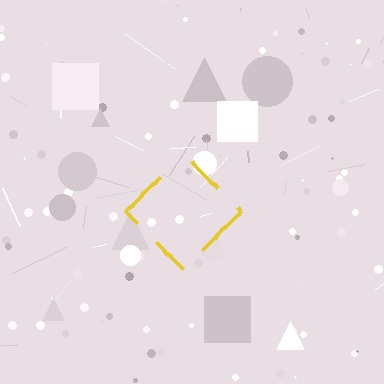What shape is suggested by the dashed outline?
The dashed outline suggests a diamond.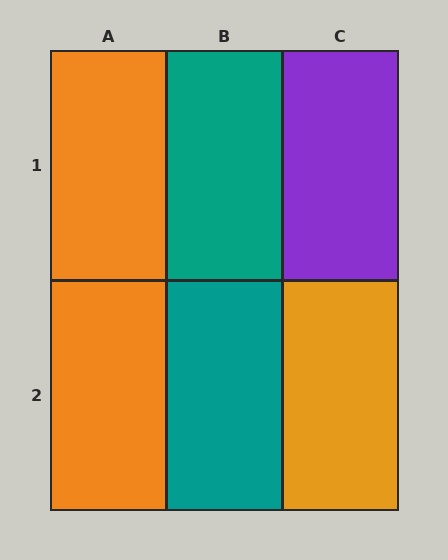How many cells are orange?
3 cells are orange.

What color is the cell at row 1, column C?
Purple.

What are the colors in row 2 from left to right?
Orange, teal, orange.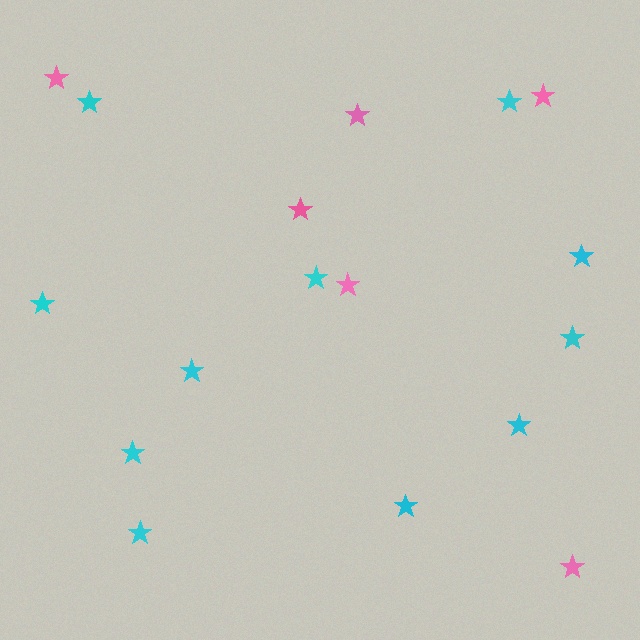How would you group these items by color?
There are 2 groups: one group of cyan stars (11) and one group of pink stars (6).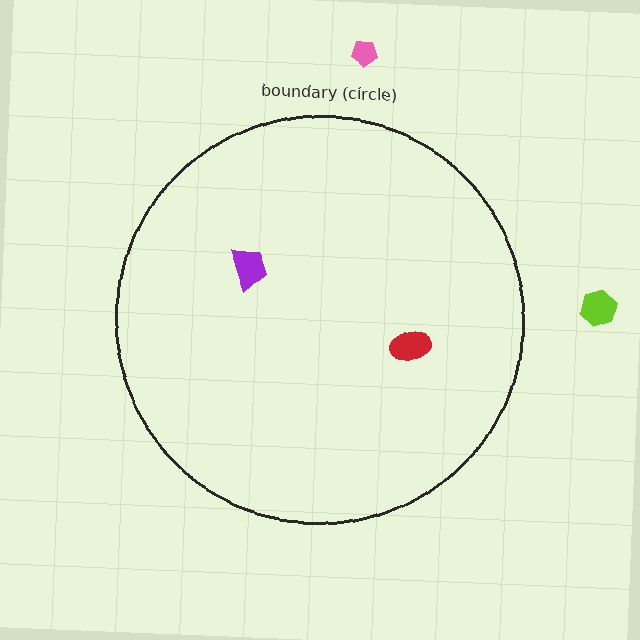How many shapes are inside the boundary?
2 inside, 2 outside.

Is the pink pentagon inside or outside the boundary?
Outside.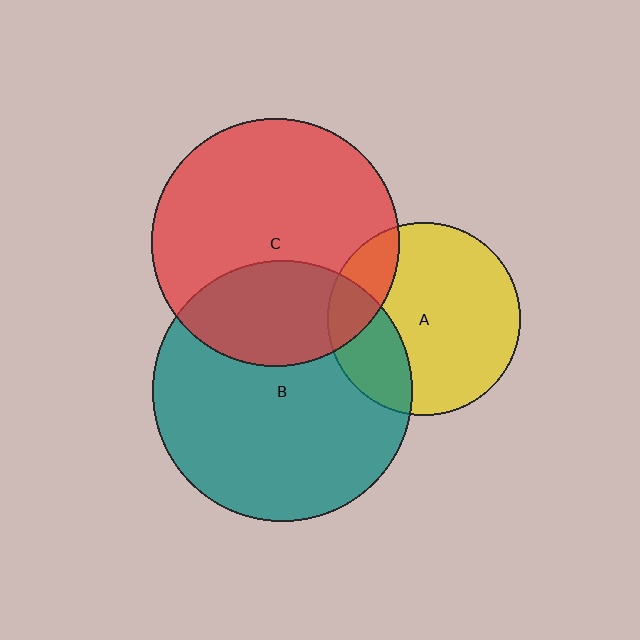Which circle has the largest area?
Circle B (teal).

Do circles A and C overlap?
Yes.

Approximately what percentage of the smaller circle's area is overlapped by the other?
Approximately 20%.